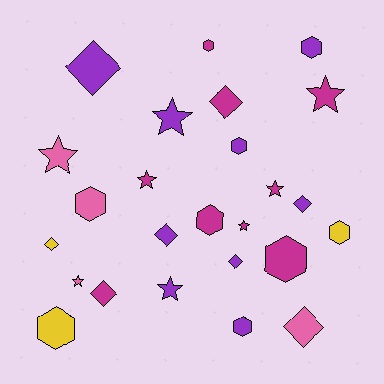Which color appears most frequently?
Magenta, with 9 objects.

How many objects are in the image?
There are 25 objects.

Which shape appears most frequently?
Hexagon, with 9 objects.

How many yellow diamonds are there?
There is 1 yellow diamond.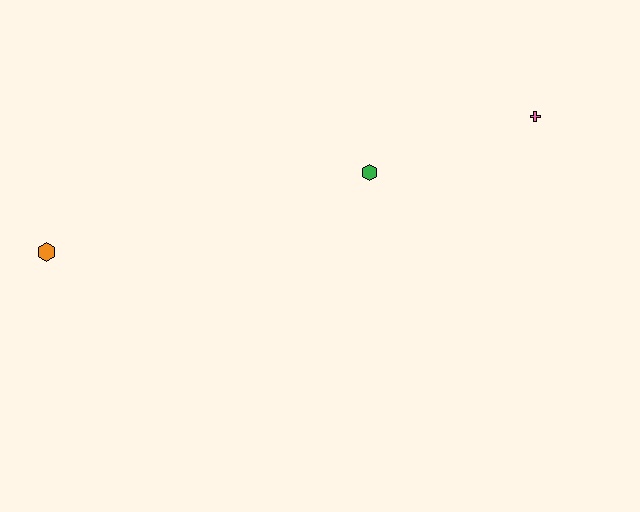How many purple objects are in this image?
There are no purple objects.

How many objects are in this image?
There are 3 objects.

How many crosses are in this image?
There is 1 cross.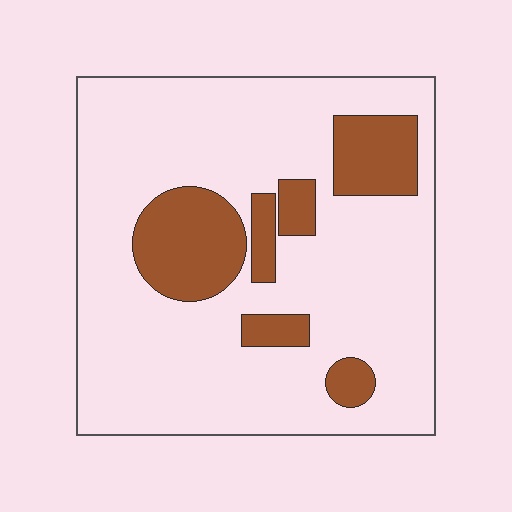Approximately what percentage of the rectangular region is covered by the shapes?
Approximately 20%.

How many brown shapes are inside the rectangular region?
6.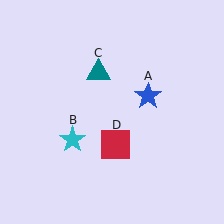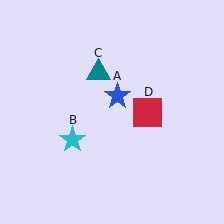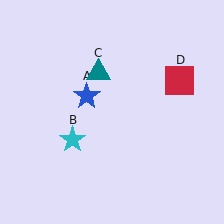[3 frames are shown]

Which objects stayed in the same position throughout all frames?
Cyan star (object B) and teal triangle (object C) remained stationary.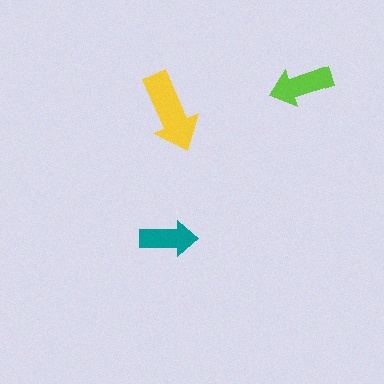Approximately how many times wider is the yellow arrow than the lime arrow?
About 1.5 times wider.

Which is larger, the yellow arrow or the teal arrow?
The yellow one.